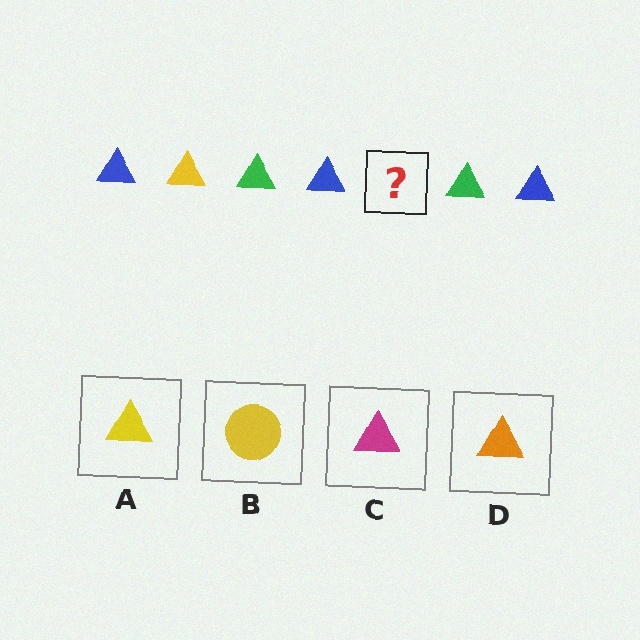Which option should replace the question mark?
Option A.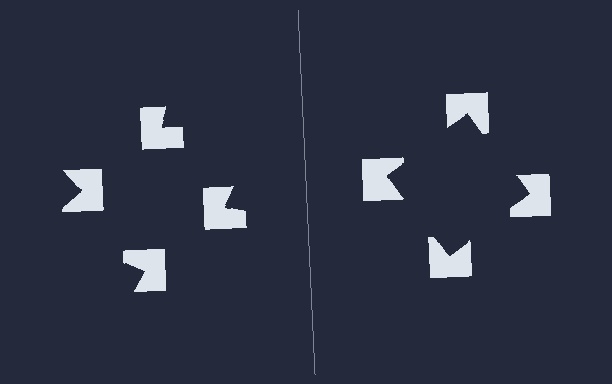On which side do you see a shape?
An illusory square appears on the right side. On the left side the wedge cuts are rotated, so no coherent shape forms.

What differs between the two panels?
The notched squares are positioned identically on both sides; only the wedge orientations differ. On the right they align to a square; on the left they are misaligned.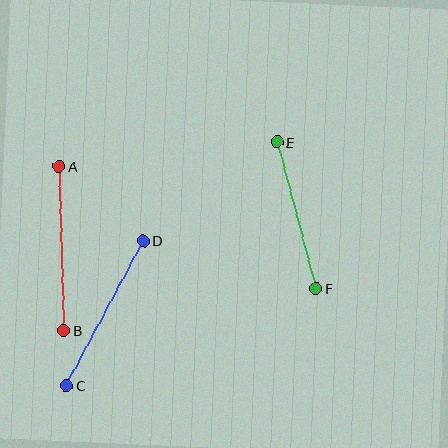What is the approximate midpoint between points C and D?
The midpoint is at approximately (105, 313) pixels.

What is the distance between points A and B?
The distance is approximately 164 pixels.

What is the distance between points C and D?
The distance is approximately 164 pixels.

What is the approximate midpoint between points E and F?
The midpoint is at approximately (297, 215) pixels.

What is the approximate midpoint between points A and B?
The midpoint is at approximately (61, 248) pixels.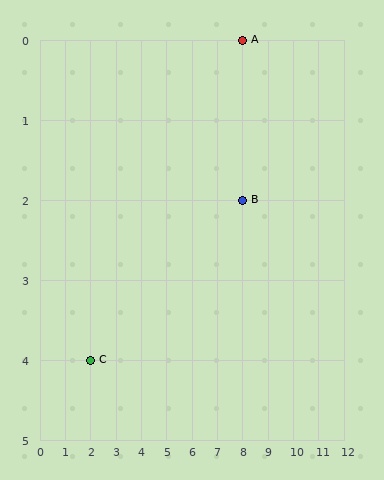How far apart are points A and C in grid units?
Points A and C are 6 columns and 4 rows apart (about 7.2 grid units diagonally).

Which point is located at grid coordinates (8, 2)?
Point B is at (8, 2).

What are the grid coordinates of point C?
Point C is at grid coordinates (2, 4).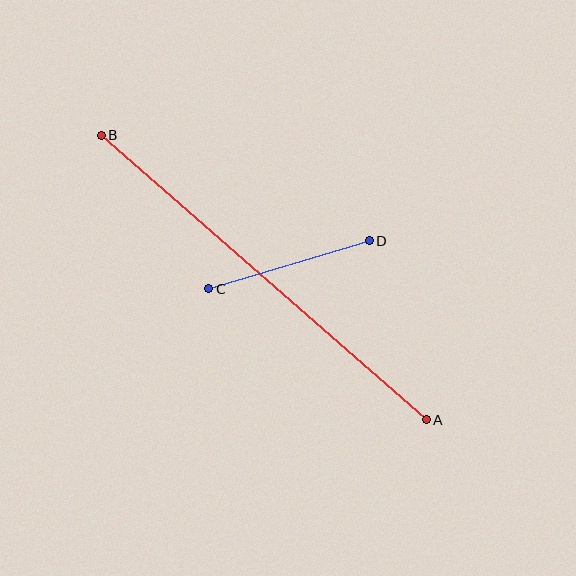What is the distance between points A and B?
The distance is approximately 432 pixels.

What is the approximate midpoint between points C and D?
The midpoint is at approximately (289, 265) pixels.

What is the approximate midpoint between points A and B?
The midpoint is at approximately (264, 278) pixels.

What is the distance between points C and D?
The distance is approximately 168 pixels.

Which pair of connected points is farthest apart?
Points A and B are farthest apart.